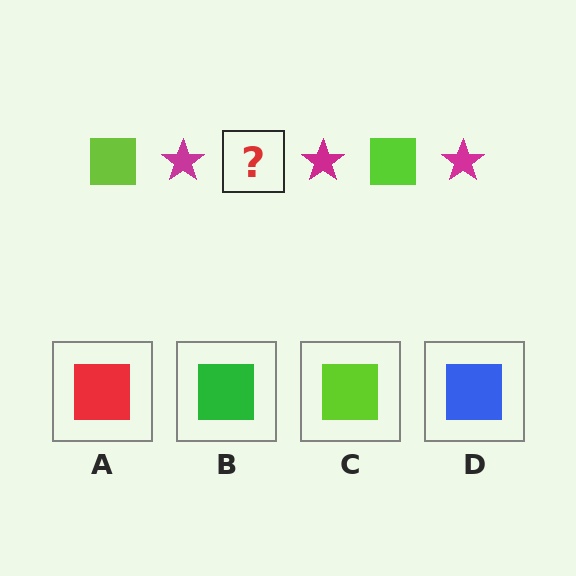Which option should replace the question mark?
Option C.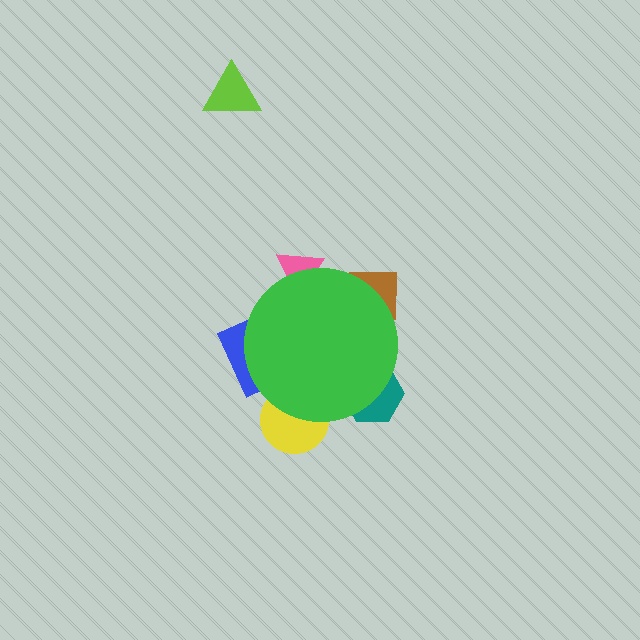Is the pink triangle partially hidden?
Yes, the pink triangle is partially hidden behind the green circle.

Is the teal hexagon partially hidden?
Yes, the teal hexagon is partially hidden behind the green circle.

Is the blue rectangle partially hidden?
Yes, the blue rectangle is partially hidden behind the green circle.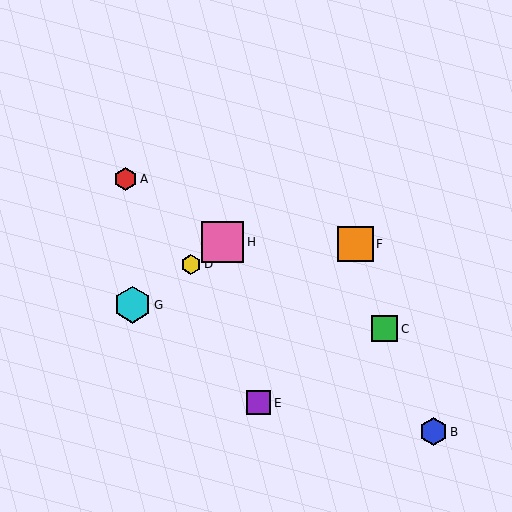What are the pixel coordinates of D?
Object D is at (191, 264).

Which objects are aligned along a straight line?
Objects D, G, H are aligned along a straight line.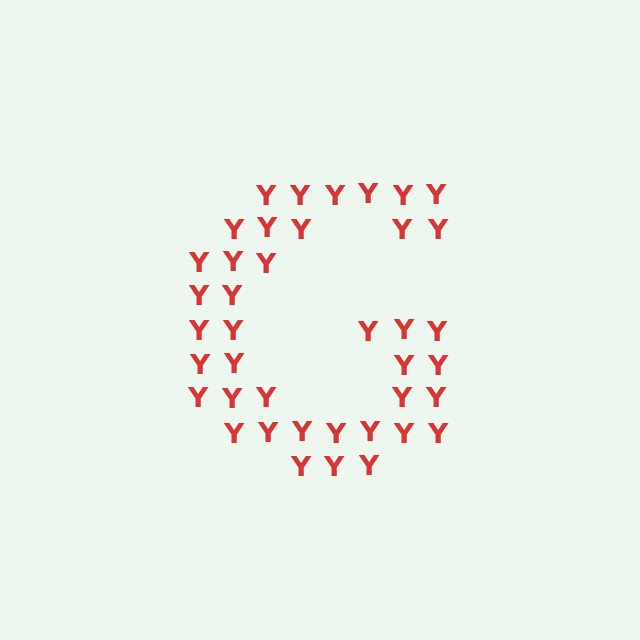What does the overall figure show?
The overall figure shows the letter G.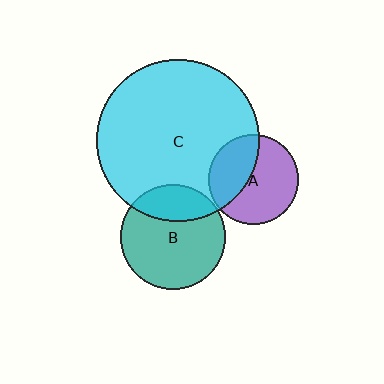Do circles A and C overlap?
Yes.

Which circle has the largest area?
Circle C (cyan).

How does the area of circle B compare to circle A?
Approximately 1.4 times.